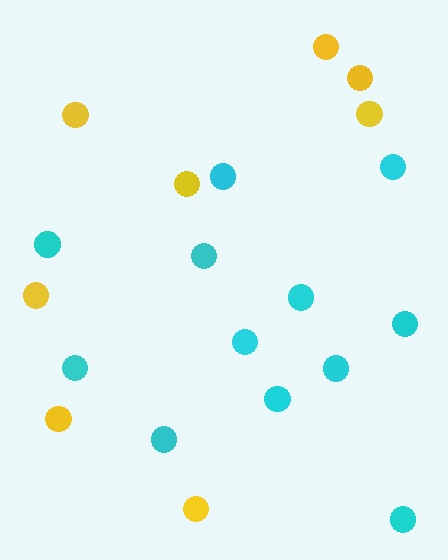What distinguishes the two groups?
There are 2 groups: one group of cyan circles (12) and one group of yellow circles (8).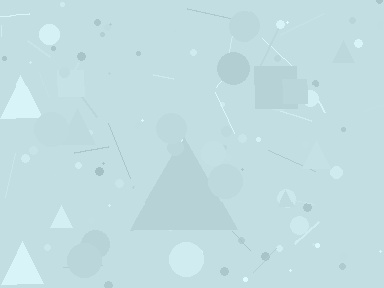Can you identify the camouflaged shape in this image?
The camouflaged shape is a triangle.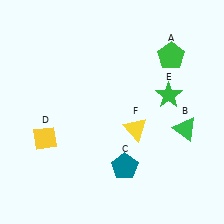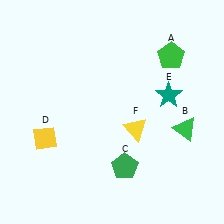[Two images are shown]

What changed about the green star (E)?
In Image 1, E is green. In Image 2, it changed to teal.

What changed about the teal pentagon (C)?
In Image 1, C is teal. In Image 2, it changed to green.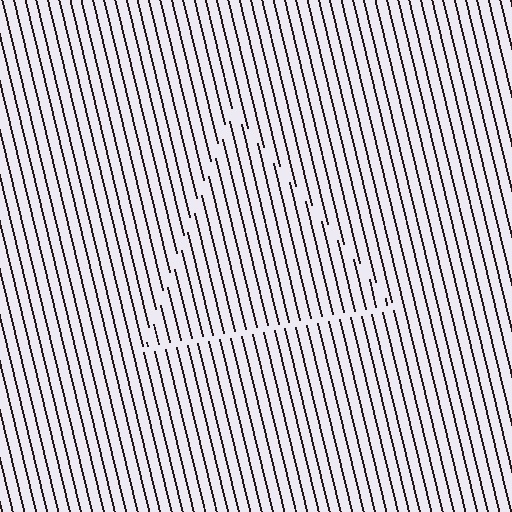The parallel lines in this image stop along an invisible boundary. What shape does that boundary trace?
An illusory triangle. The interior of the shape contains the same grating, shifted by half a period — the contour is defined by the phase discontinuity where line-ends from the inner and outer gratings abut.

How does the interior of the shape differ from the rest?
The interior of the shape contains the same grating, shifted by half a period — the contour is defined by the phase discontinuity where line-ends from the inner and outer gratings abut.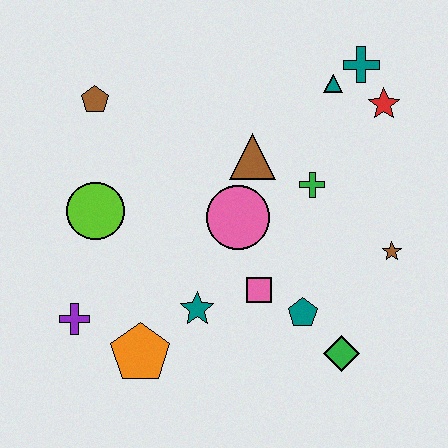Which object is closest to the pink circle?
The brown triangle is closest to the pink circle.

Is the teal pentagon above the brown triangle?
No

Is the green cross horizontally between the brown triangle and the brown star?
Yes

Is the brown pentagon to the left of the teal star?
Yes